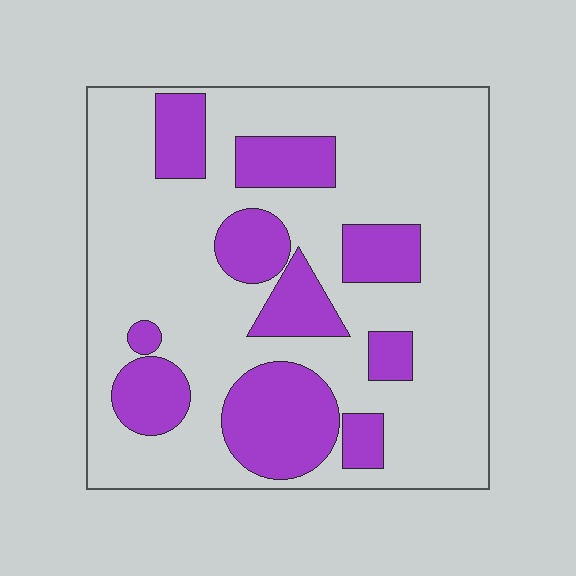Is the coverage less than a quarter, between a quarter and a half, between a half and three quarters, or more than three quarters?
Between a quarter and a half.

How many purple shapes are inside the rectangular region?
10.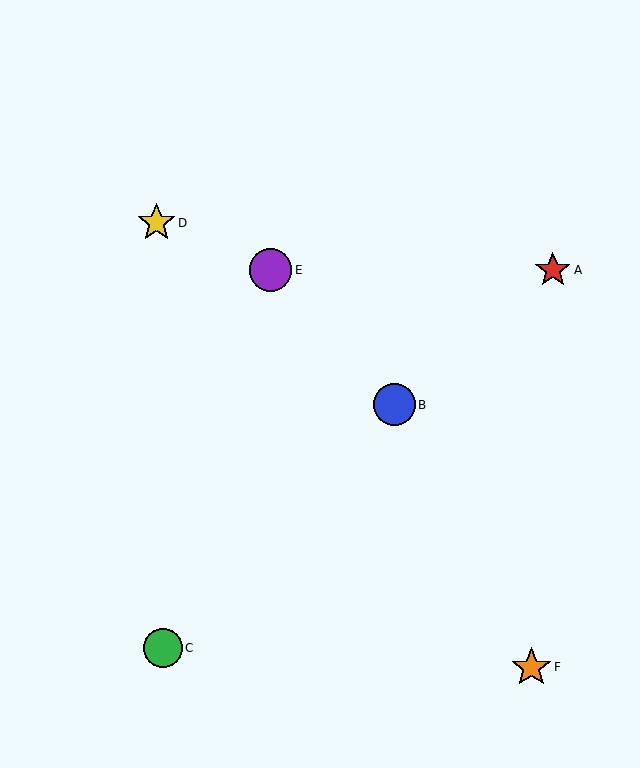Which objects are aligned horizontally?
Objects A, E are aligned horizontally.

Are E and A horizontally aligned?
Yes, both are at y≈270.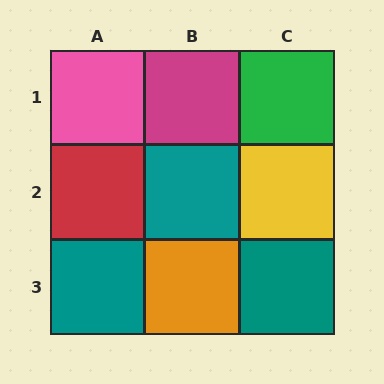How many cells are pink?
1 cell is pink.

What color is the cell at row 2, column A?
Red.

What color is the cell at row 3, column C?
Teal.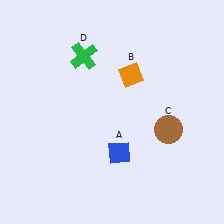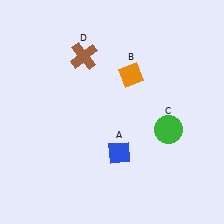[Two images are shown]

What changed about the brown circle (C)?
In Image 1, C is brown. In Image 2, it changed to green.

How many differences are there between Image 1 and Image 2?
There are 2 differences between the two images.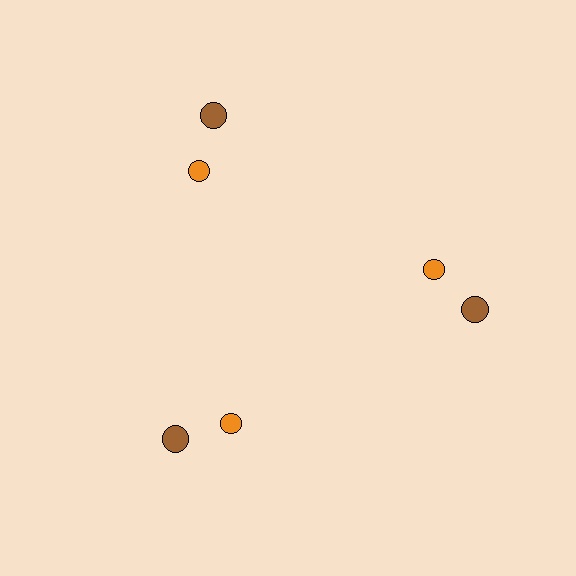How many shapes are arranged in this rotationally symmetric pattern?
There are 6 shapes, arranged in 3 groups of 2.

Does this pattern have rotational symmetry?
Yes, this pattern has 3-fold rotational symmetry. It looks the same after rotating 120 degrees around the center.